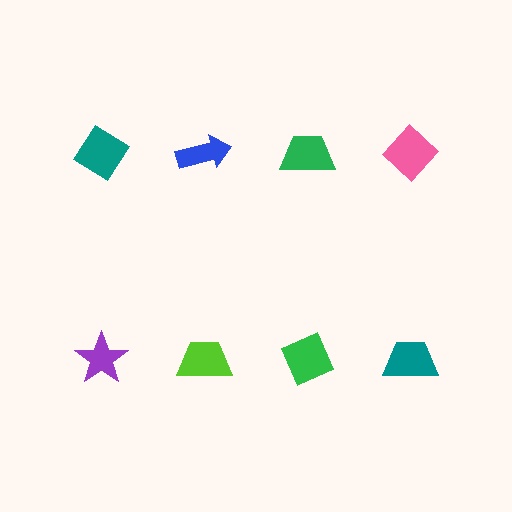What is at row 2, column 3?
A green diamond.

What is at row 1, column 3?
A green trapezoid.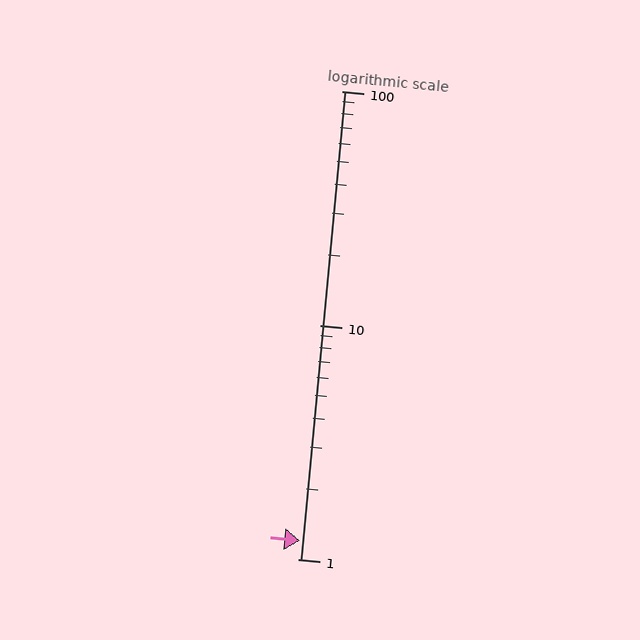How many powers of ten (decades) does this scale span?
The scale spans 2 decades, from 1 to 100.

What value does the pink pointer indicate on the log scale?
The pointer indicates approximately 1.2.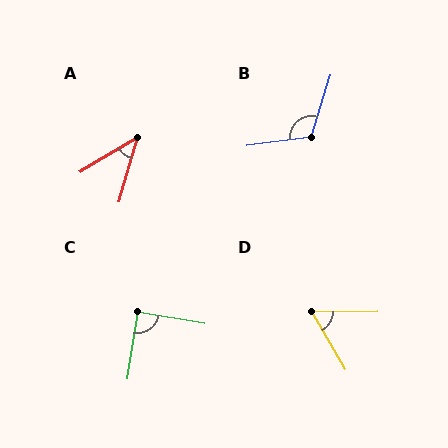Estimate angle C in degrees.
Approximately 90 degrees.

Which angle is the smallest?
A, at approximately 43 degrees.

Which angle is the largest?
B, at approximately 115 degrees.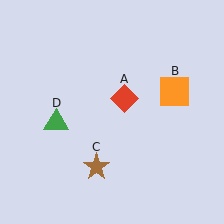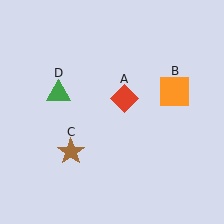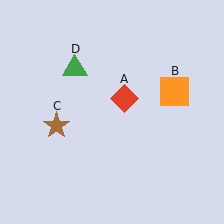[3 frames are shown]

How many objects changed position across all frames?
2 objects changed position: brown star (object C), green triangle (object D).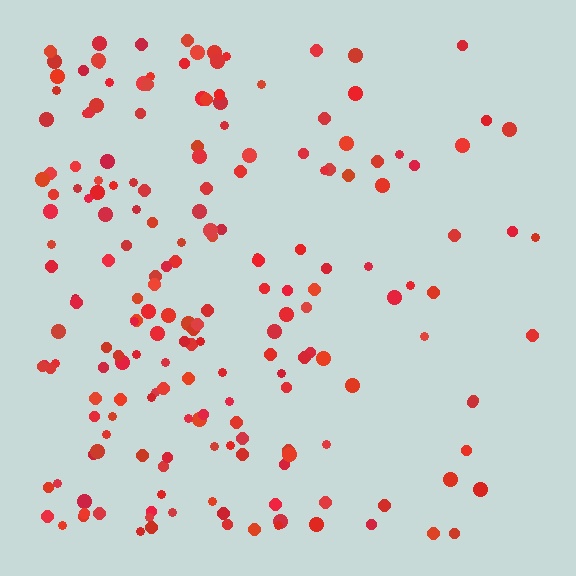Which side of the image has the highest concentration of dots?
The left.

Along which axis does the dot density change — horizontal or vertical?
Horizontal.